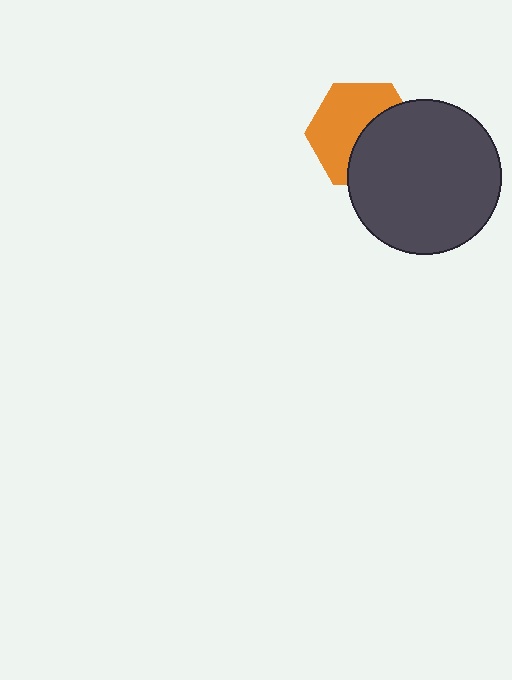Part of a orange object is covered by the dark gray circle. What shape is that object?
It is a hexagon.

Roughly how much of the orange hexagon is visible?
About half of it is visible (roughly 55%).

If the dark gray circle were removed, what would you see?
You would see the complete orange hexagon.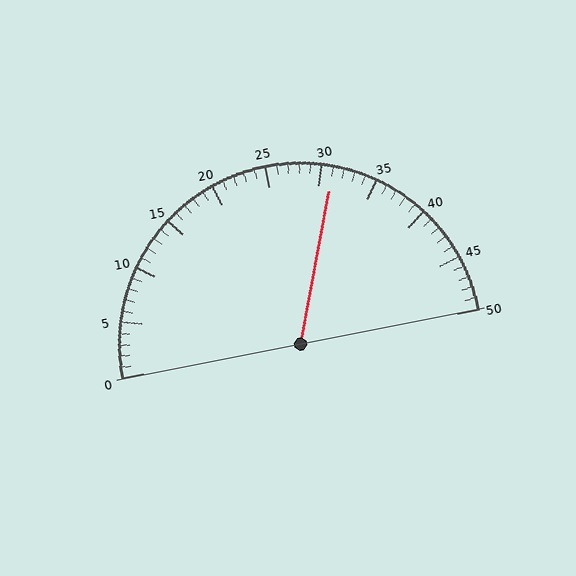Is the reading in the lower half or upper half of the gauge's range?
The reading is in the upper half of the range (0 to 50).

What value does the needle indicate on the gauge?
The needle indicates approximately 31.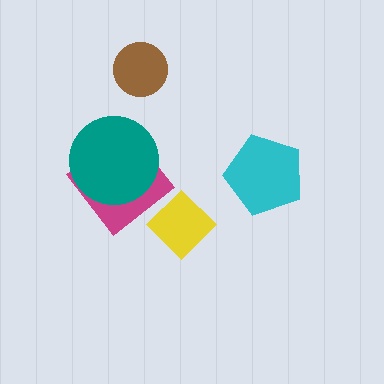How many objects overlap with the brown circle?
0 objects overlap with the brown circle.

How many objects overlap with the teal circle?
1 object overlaps with the teal circle.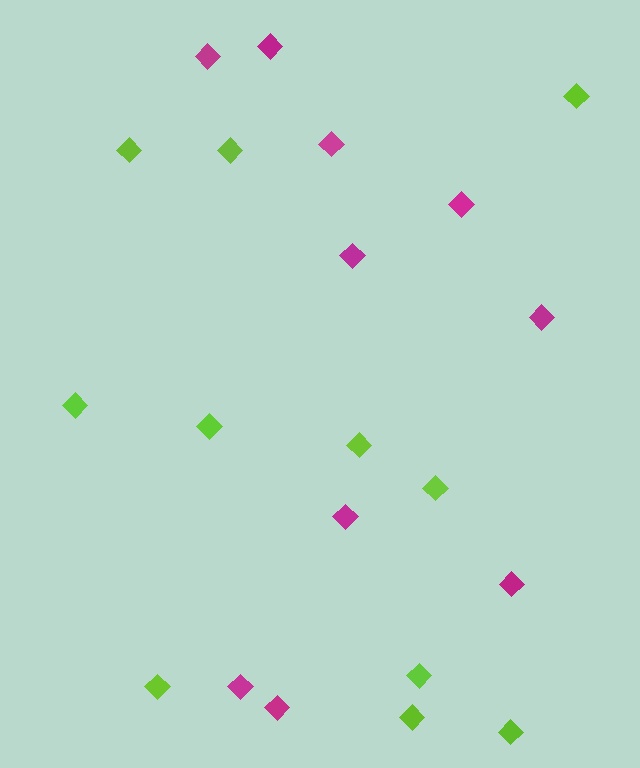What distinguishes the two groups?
There are 2 groups: one group of magenta diamonds (10) and one group of lime diamonds (11).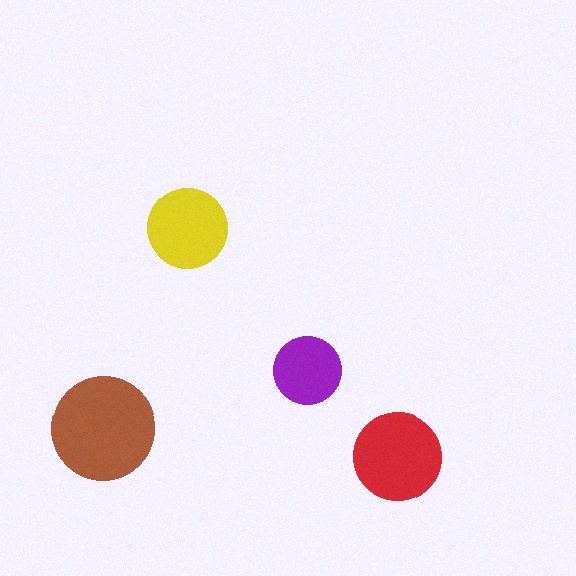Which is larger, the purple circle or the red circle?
The red one.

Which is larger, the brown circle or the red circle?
The brown one.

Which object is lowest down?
The red circle is bottommost.